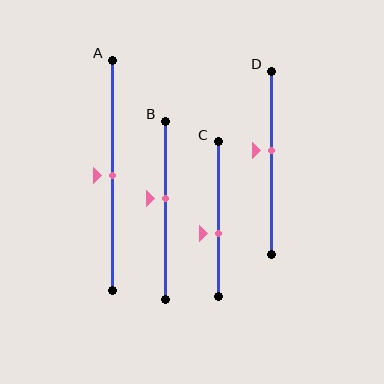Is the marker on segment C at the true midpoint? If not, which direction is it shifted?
No, the marker on segment C is shifted downward by about 9% of the segment length.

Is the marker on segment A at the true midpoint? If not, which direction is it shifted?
Yes, the marker on segment A is at the true midpoint.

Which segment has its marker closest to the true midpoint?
Segment A has its marker closest to the true midpoint.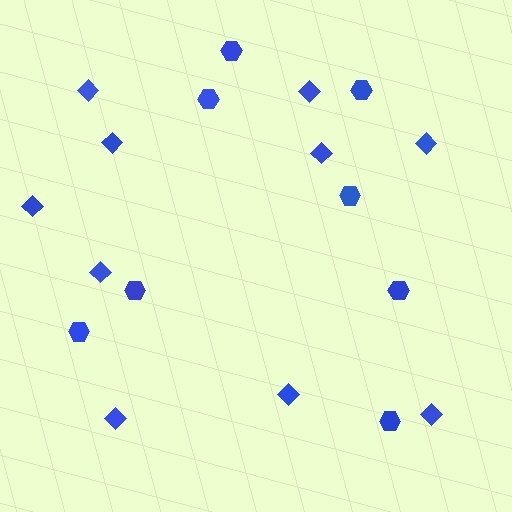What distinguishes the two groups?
There are 2 groups: one group of hexagons (8) and one group of diamonds (10).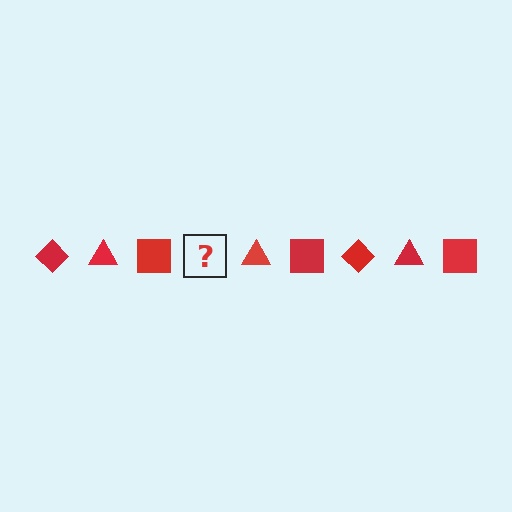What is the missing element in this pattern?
The missing element is a red diamond.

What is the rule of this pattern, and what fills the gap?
The rule is that the pattern cycles through diamond, triangle, square shapes in red. The gap should be filled with a red diamond.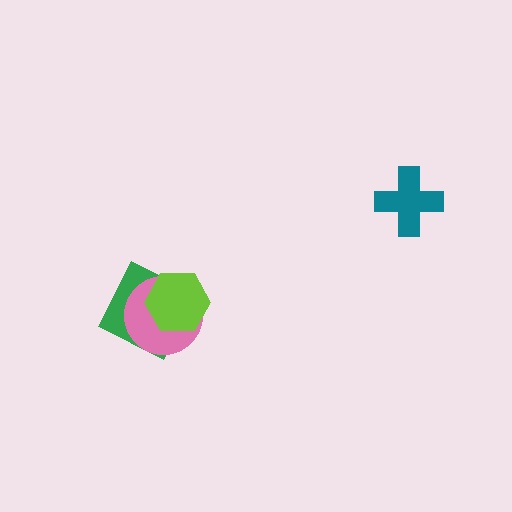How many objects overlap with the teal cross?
0 objects overlap with the teal cross.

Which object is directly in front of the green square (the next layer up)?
The pink circle is directly in front of the green square.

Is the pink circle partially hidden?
Yes, it is partially covered by another shape.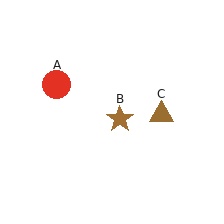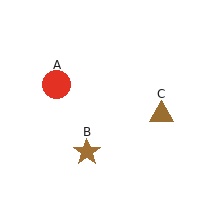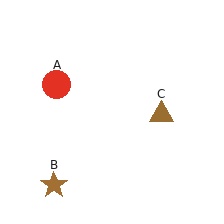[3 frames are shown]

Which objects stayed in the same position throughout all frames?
Red circle (object A) and brown triangle (object C) remained stationary.